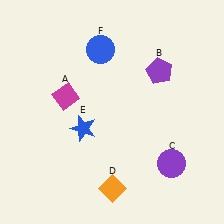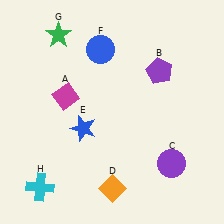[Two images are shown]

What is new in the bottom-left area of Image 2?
A cyan cross (H) was added in the bottom-left area of Image 2.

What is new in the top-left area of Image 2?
A green star (G) was added in the top-left area of Image 2.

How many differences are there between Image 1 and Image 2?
There are 2 differences between the two images.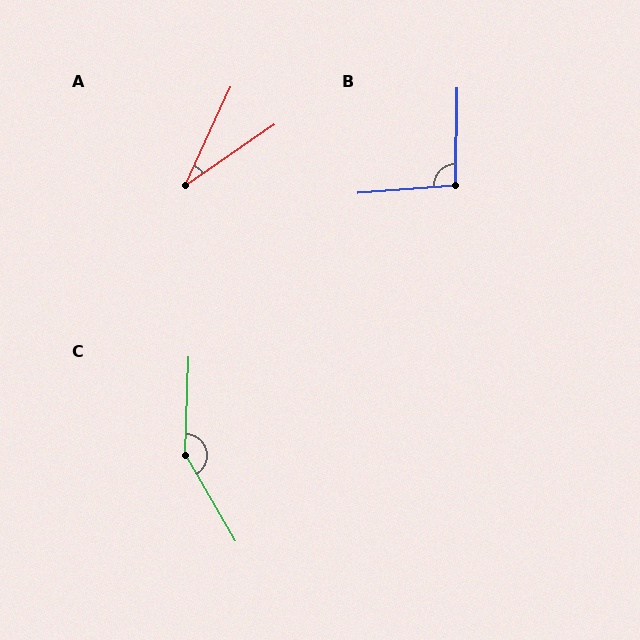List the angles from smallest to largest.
A (31°), B (95°), C (148°).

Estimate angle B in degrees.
Approximately 95 degrees.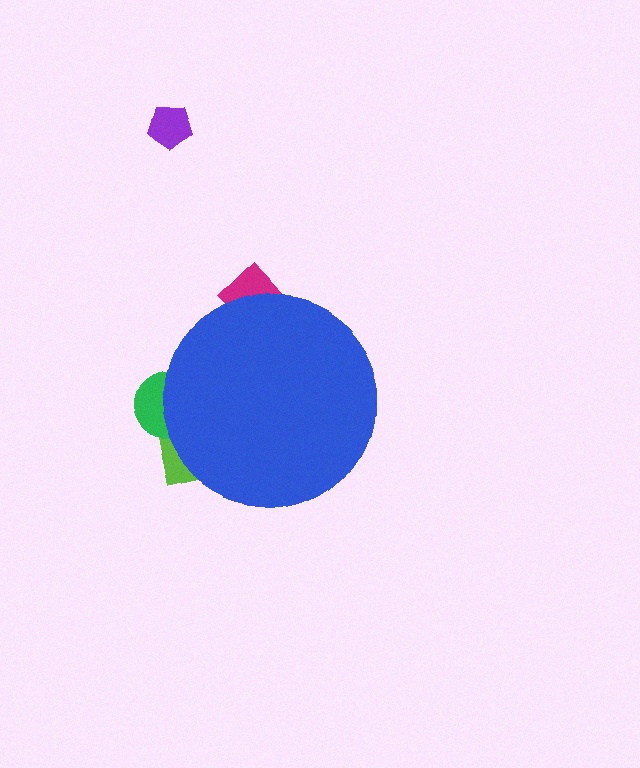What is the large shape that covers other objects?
A blue circle.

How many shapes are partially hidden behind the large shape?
3 shapes are partially hidden.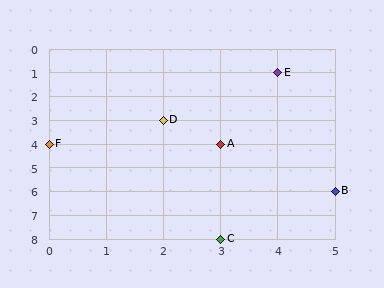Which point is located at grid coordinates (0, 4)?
Point F is at (0, 4).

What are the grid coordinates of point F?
Point F is at grid coordinates (0, 4).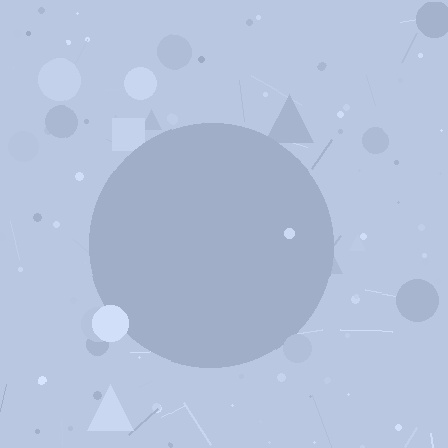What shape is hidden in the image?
A circle is hidden in the image.